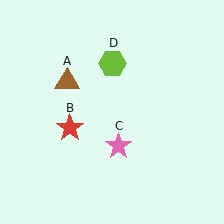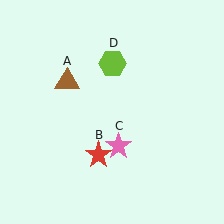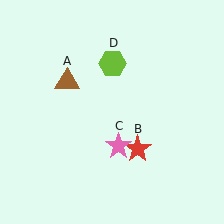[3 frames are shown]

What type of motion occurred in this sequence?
The red star (object B) rotated counterclockwise around the center of the scene.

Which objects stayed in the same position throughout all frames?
Brown triangle (object A) and pink star (object C) and lime hexagon (object D) remained stationary.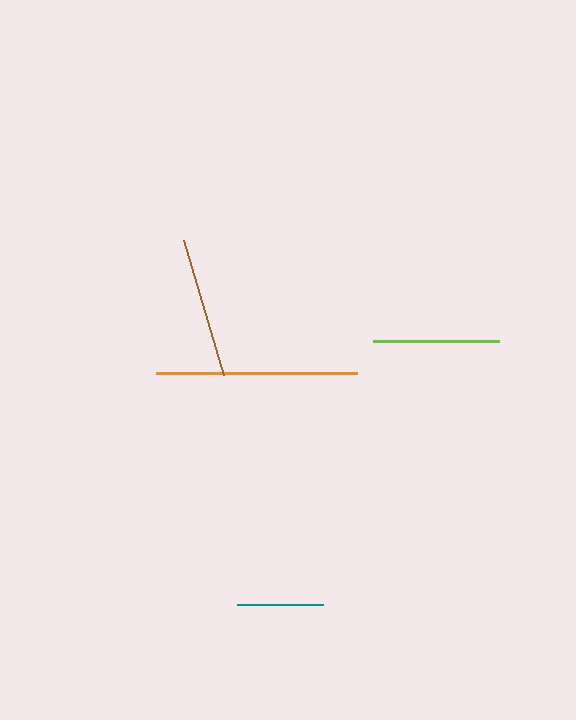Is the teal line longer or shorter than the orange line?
The orange line is longer than the teal line.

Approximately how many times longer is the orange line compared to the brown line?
The orange line is approximately 1.4 times the length of the brown line.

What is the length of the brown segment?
The brown segment is approximately 141 pixels long.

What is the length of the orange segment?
The orange segment is approximately 201 pixels long.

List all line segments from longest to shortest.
From longest to shortest: orange, brown, lime, teal.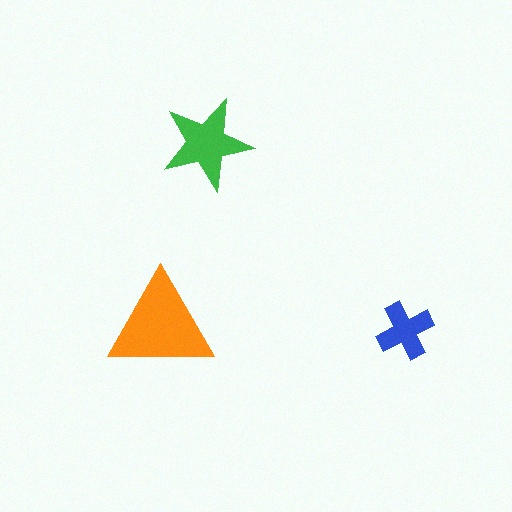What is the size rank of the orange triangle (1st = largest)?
1st.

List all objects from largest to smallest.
The orange triangle, the green star, the blue cross.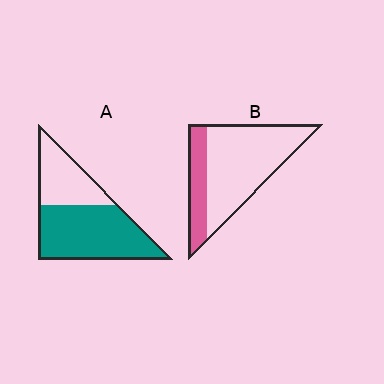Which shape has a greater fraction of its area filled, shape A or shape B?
Shape A.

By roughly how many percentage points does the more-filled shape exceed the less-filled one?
By roughly 40 percentage points (A over B).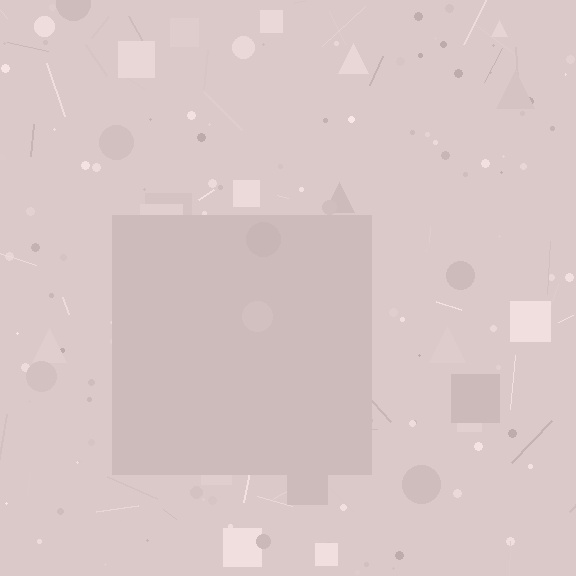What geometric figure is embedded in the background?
A square is embedded in the background.